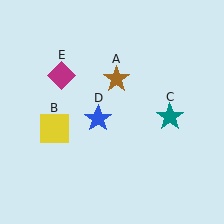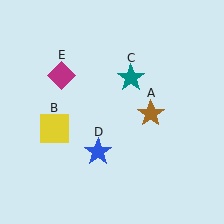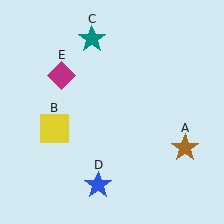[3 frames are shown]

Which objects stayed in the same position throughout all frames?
Yellow square (object B) and magenta diamond (object E) remained stationary.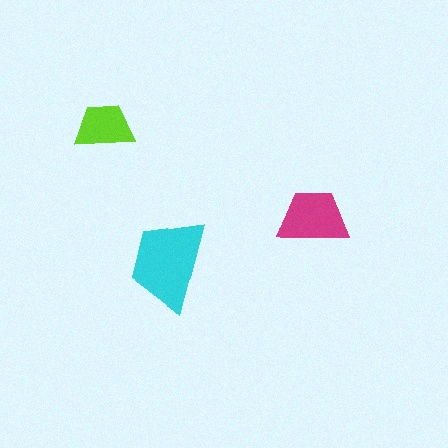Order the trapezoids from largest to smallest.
the cyan one, the magenta one, the lime one.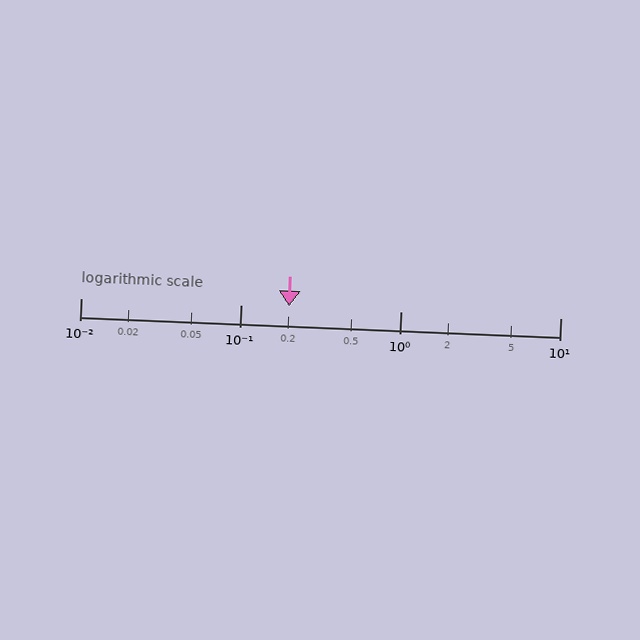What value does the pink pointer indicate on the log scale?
The pointer indicates approximately 0.2.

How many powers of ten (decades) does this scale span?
The scale spans 3 decades, from 0.01 to 10.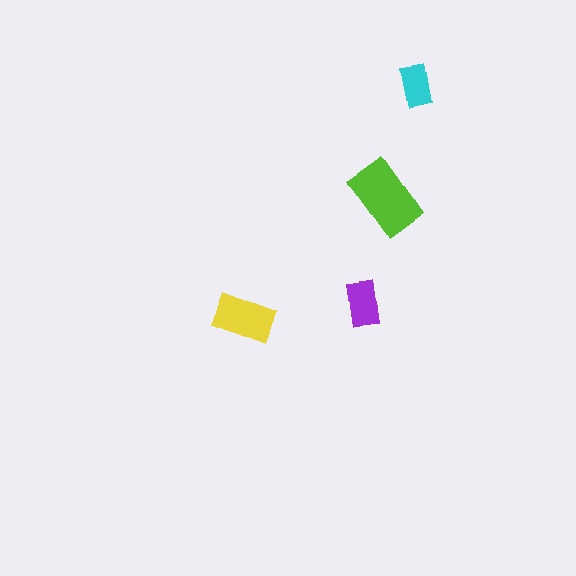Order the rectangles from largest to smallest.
the lime one, the yellow one, the purple one, the cyan one.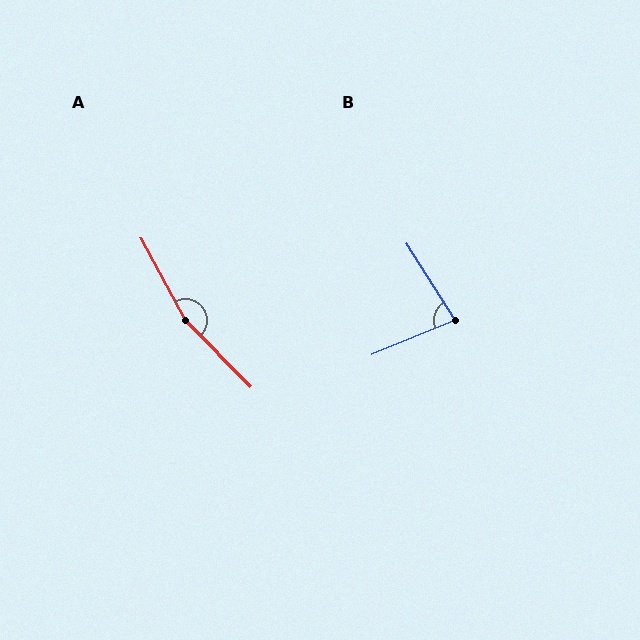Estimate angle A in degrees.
Approximately 164 degrees.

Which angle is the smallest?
B, at approximately 80 degrees.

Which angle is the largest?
A, at approximately 164 degrees.